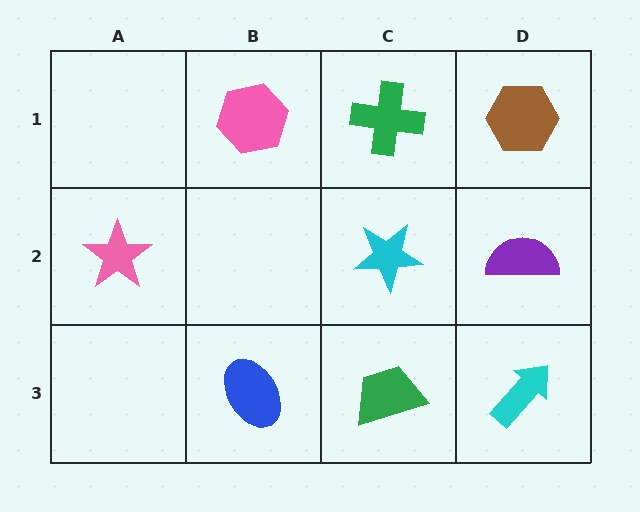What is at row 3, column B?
A blue ellipse.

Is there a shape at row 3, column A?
No, that cell is empty.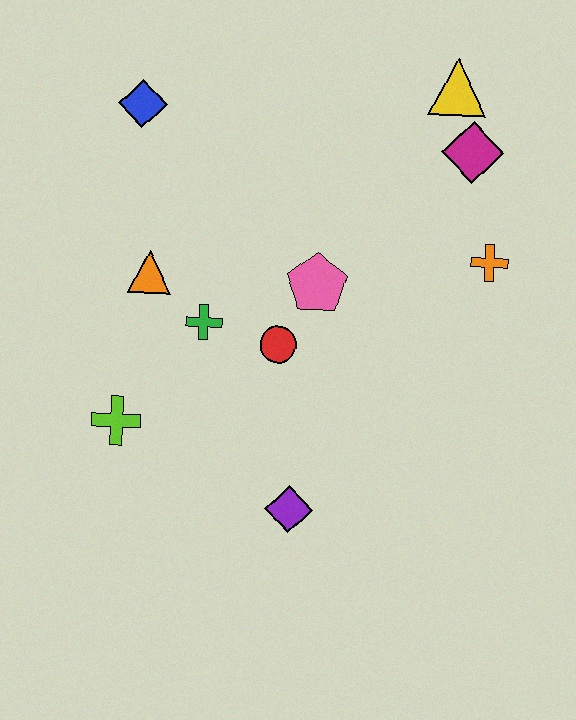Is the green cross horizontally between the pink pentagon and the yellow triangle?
No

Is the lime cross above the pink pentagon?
No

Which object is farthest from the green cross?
The yellow triangle is farthest from the green cross.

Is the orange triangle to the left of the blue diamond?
No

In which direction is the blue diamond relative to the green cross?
The blue diamond is above the green cross.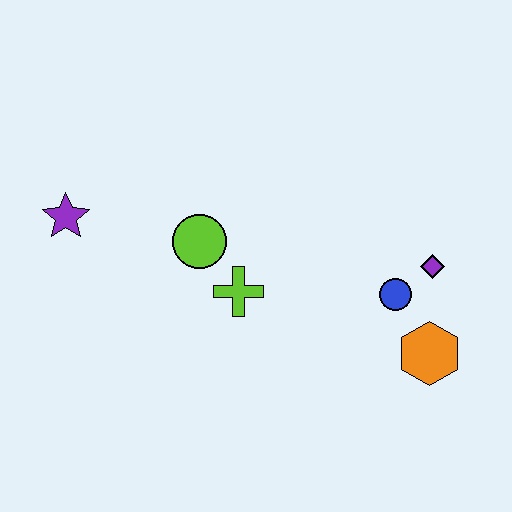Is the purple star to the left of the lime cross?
Yes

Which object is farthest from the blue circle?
The purple star is farthest from the blue circle.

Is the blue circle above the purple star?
No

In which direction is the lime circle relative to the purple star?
The lime circle is to the right of the purple star.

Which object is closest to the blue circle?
The purple diamond is closest to the blue circle.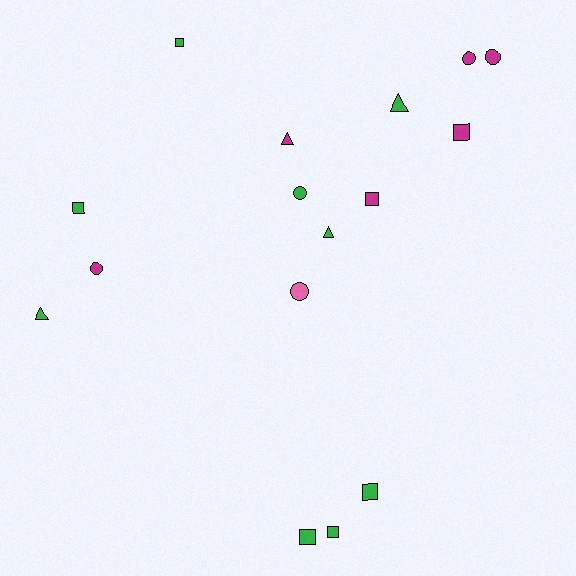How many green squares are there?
There are 5 green squares.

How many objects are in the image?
There are 16 objects.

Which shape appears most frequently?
Square, with 7 objects.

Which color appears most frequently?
Green, with 9 objects.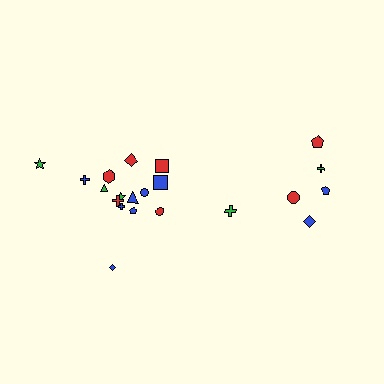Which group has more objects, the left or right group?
The left group.